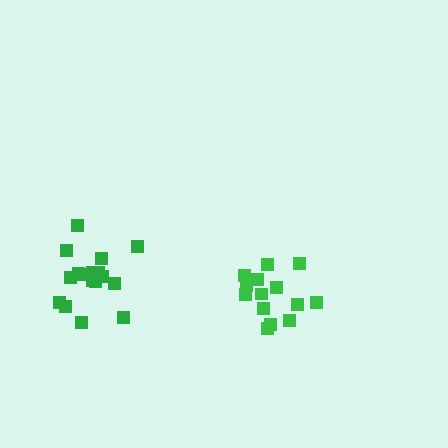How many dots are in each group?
Group 1: 14 dots, Group 2: 17 dots (31 total).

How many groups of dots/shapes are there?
There are 2 groups.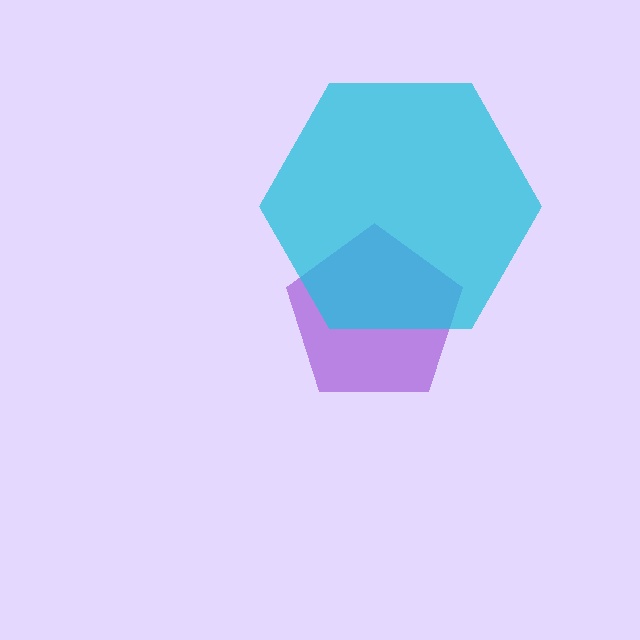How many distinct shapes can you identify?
There are 2 distinct shapes: a purple pentagon, a cyan hexagon.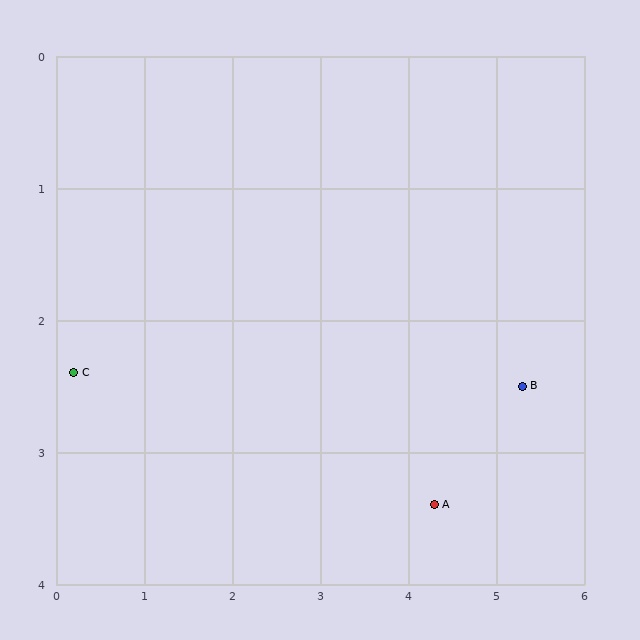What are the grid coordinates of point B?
Point B is at approximately (5.3, 2.5).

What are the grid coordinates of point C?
Point C is at approximately (0.2, 2.4).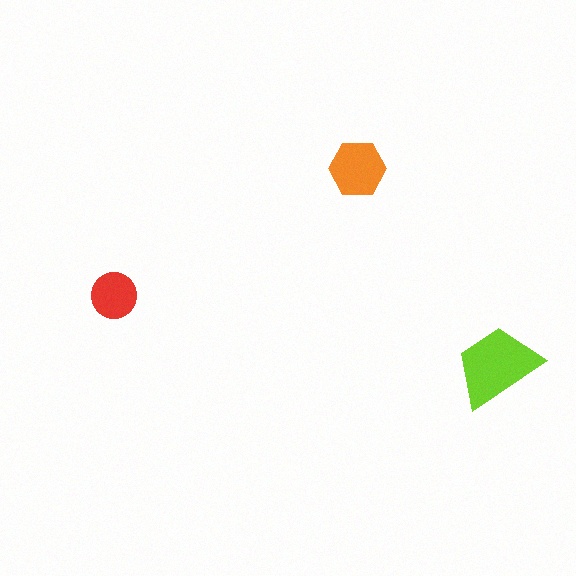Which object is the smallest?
The red circle.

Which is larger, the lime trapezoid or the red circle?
The lime trapezoid.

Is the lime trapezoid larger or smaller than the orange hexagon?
Larger.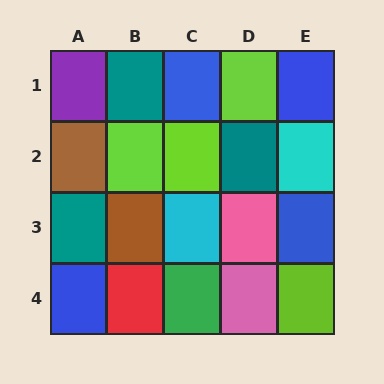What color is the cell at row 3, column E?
Blue.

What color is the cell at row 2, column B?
Lime.